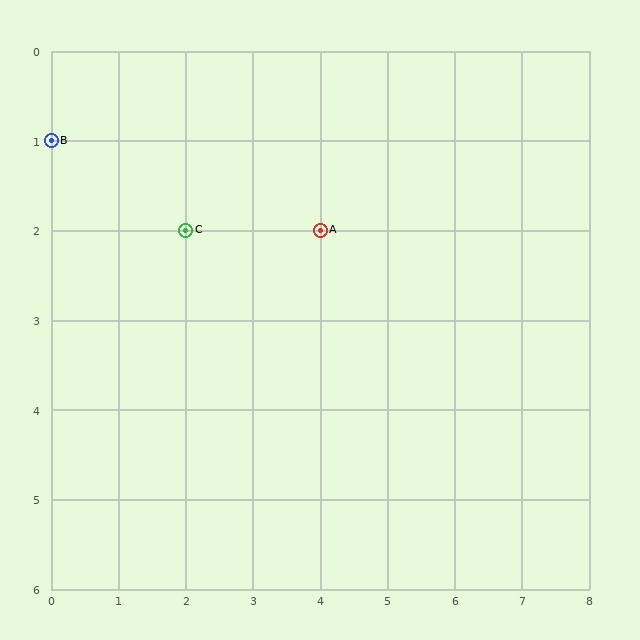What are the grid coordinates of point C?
Point C is at grid coordinates (2, 2).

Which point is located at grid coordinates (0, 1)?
Point B is at (0, 1).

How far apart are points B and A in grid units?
Points B and A are 4 columns and 1 row apart (about 4.1 grid units diagonally).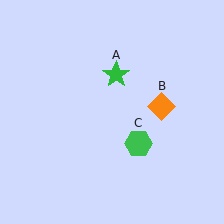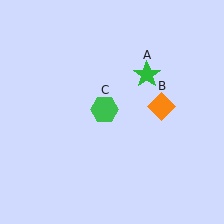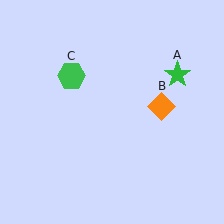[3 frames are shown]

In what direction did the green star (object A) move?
The green star (object A) moved right.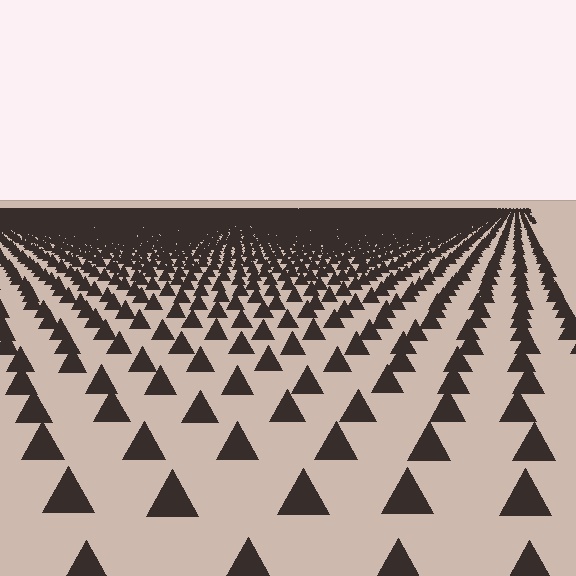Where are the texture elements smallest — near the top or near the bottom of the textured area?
Near the top.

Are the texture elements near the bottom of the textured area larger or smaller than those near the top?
Larger. Near the bottom, elements are closer to the viewer and appear at a bigger on-screen size.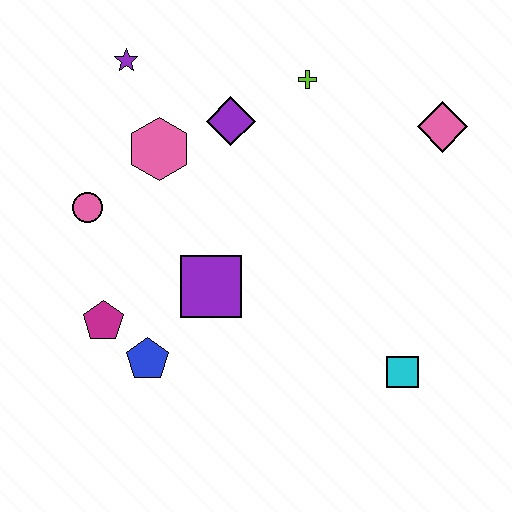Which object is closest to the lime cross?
The purple diamond is closest to the lime cross.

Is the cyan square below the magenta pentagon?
Yes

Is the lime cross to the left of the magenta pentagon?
No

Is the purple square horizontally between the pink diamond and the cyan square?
No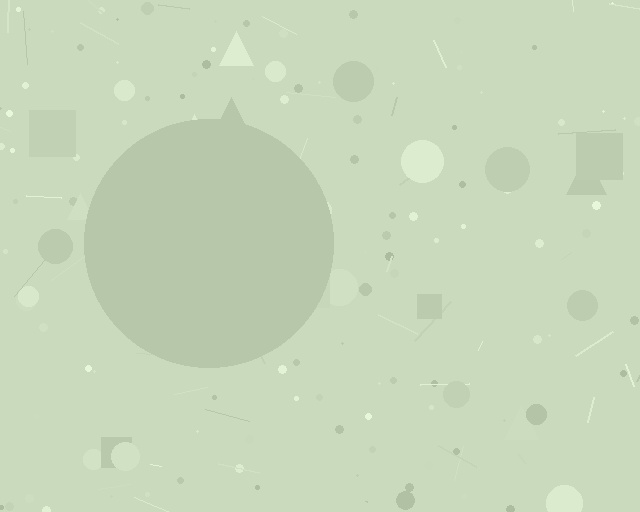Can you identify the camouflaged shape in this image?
The camouflaged shape is a circle.